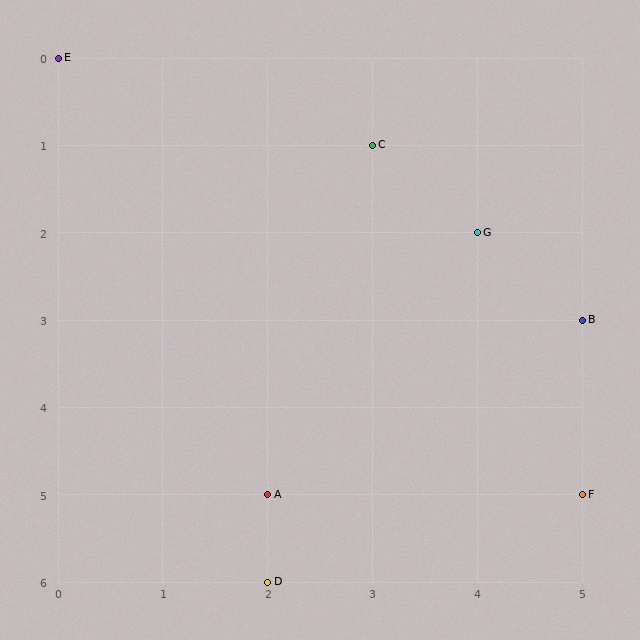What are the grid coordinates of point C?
Point C is at grid coordinates (3, 1).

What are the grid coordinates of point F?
Point F is at grid coordinates (5, 5).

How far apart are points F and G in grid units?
Points F and G are 1 column and 3 rows apart (about 3.2 grid units diagonally).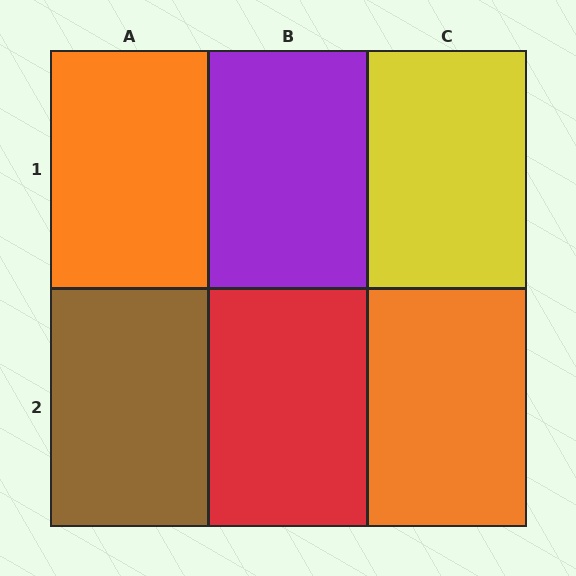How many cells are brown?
1 cell is brown.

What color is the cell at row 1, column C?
Yellow.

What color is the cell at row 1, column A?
Orange.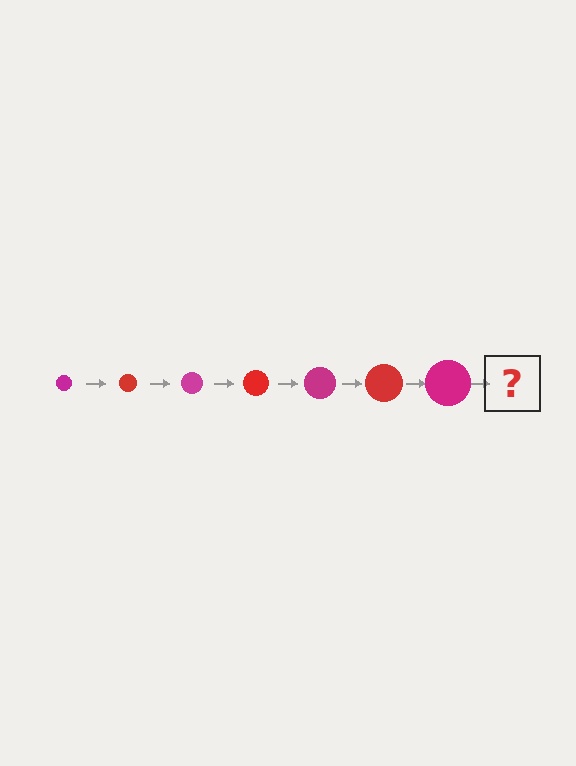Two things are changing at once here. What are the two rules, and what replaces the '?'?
The two rules are that the circle grows larger each step and the color cycles through magenta and red. The '?' should be a red circle, larger than the previous one.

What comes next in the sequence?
The next element should be a red circle, larger than the previous one.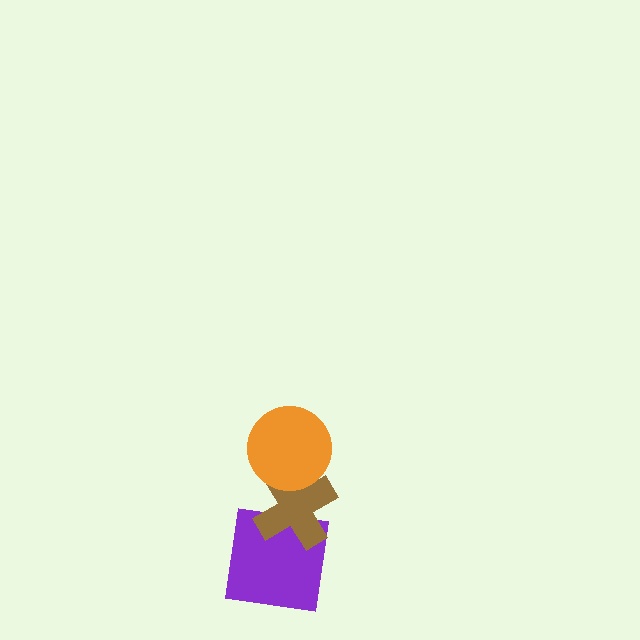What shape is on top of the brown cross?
The orange circle is on top of the brown cross.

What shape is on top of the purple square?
The brown cross is on top of the purple square.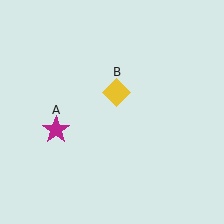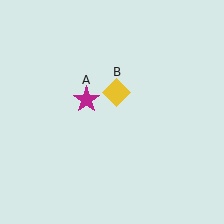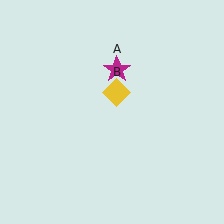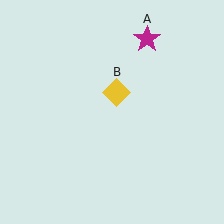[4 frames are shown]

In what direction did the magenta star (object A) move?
The magenta star (object A) moved up and to the right.